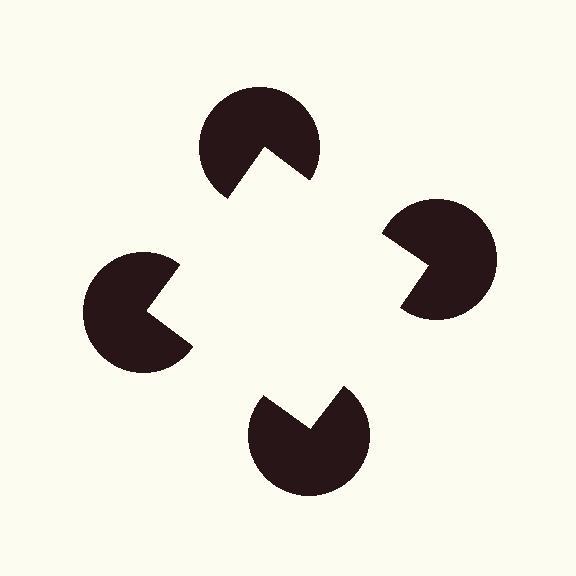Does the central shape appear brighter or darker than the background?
It typically appears slightly brighter than the background, even though no actual brightness change is drawn.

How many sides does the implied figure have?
4 sides.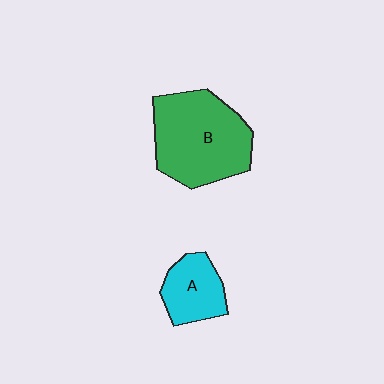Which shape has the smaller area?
Shape A (cyan).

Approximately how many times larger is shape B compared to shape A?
Approximately 2.2 times.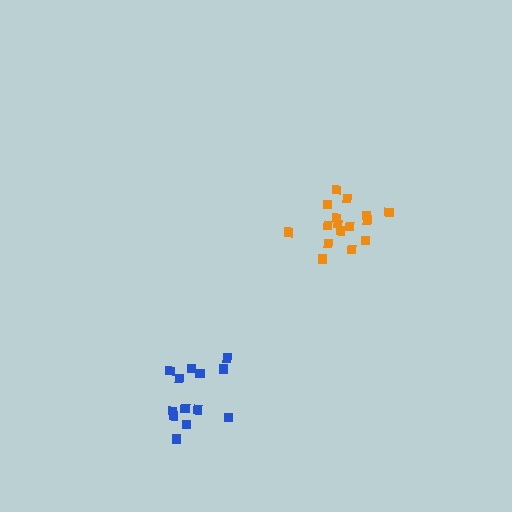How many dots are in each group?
Group 1: 16 dots, Group 2: 13 dots (29 total).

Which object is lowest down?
The blue cluster is bottommost.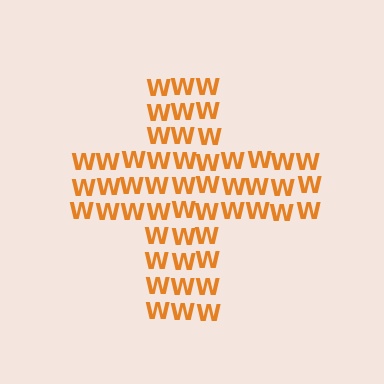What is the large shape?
The large shape is a cross.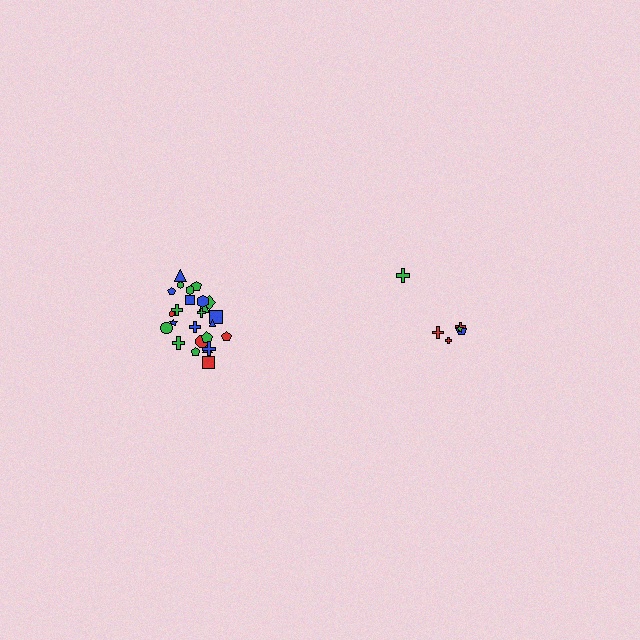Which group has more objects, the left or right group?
The left group.